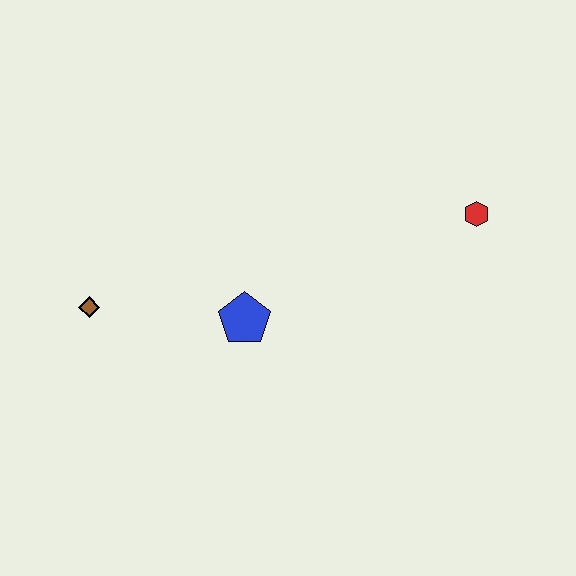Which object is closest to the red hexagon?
The blue pentagon is closest to the red hexagon.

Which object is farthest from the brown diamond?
The red hexagon is farthest from the brown diamond.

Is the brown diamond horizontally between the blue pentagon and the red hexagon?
No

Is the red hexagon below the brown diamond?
No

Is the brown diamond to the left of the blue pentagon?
Yes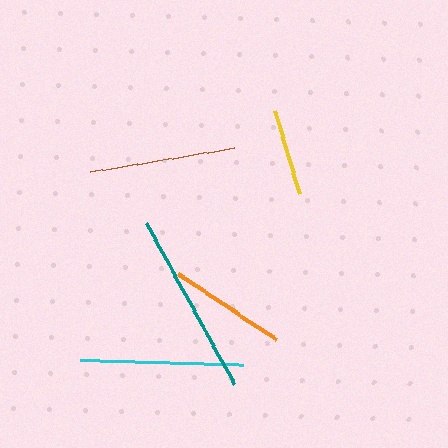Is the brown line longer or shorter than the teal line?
The teal line is longer than the brown line.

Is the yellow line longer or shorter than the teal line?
The teal line is longer than the yellow line.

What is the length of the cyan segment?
The cyan segment is approximately 163 pixels long.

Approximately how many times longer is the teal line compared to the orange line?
The teal line is approximately 1.6 times the length of the orange line.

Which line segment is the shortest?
The yellow line is the shortest at approximately 86 pixels.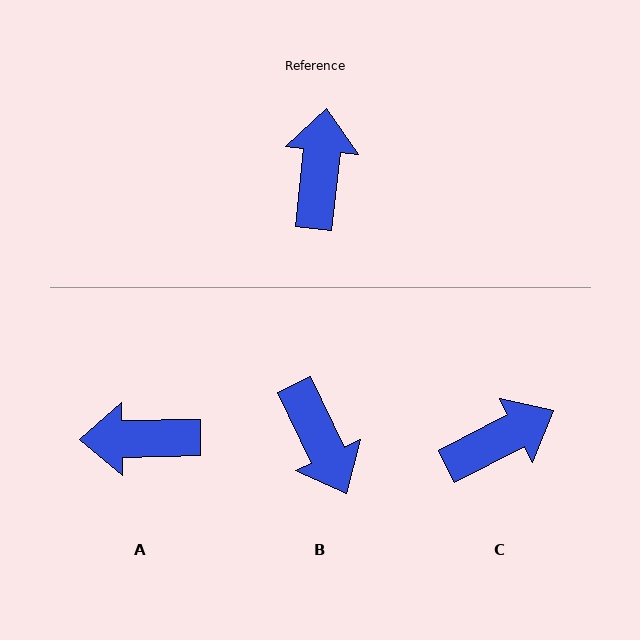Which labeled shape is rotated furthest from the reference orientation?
B, about 148 degrees away.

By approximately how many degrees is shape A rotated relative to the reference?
Approximately 97 degrees counter-clockwise.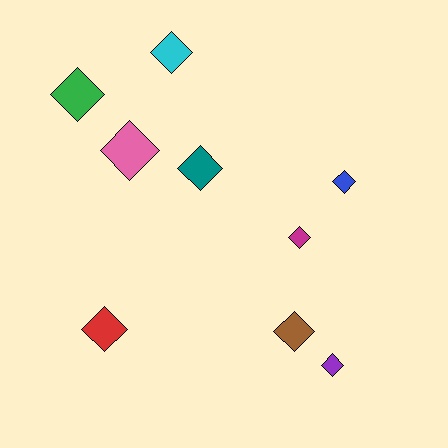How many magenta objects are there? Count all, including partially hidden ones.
There is 1 magenta object.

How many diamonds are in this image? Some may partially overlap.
There are 9 diamonds.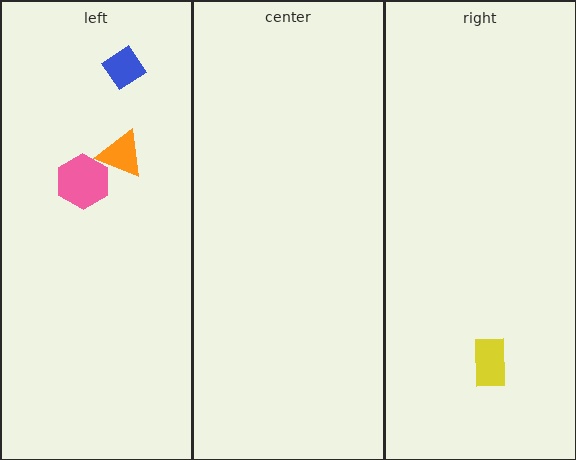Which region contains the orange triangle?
The left region.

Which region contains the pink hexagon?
The left region.